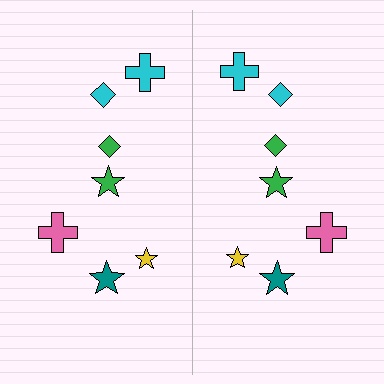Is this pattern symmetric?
Yes, this pattern has bilateral (reflection) symmetry.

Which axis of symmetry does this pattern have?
The pattern has a vertical axis of symmetry running through the center of the image.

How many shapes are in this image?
There are 14 shapes in this image.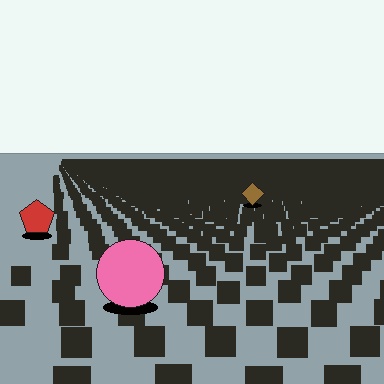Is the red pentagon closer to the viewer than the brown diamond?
Yes. The red pentagon is closer — you can tell from the texture gradient: the ground texture is coarser near it.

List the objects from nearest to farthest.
From nearest to farthest: the pink circle, the red pentagon, the brown diamond.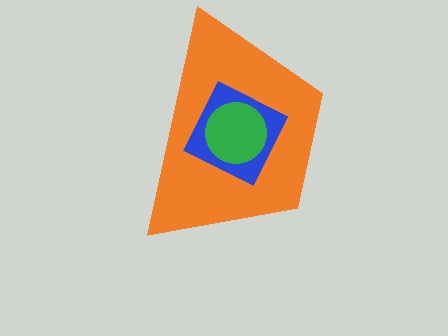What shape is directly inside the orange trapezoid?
The blue diamond.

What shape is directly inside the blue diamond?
The green circle.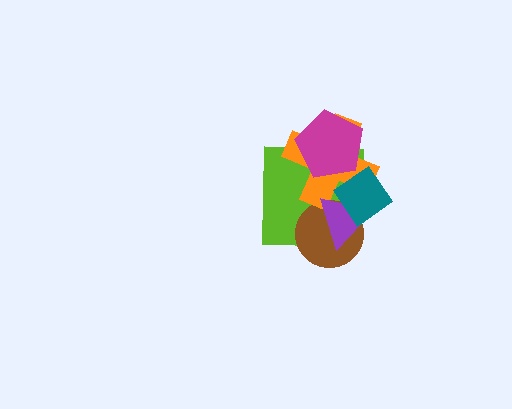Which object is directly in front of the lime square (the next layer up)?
The brown circle is directly in front of the lime square.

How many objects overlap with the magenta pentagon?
2 objects overlap with the magenta pentagon.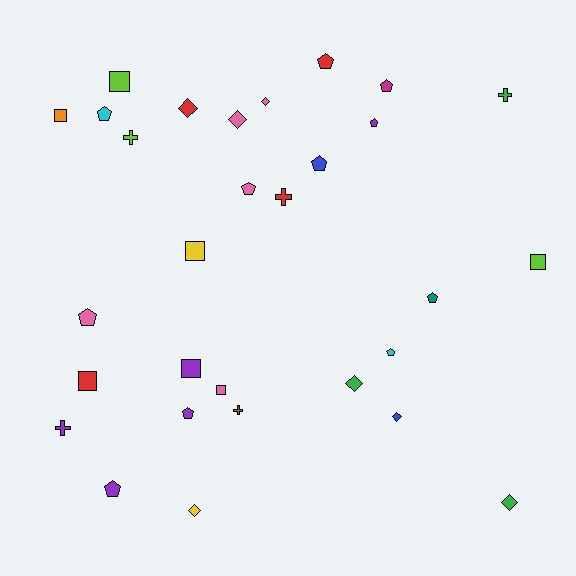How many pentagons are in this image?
There are 11 pentagons.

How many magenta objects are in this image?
There is 1 magenta object.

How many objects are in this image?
There are 30 objects.